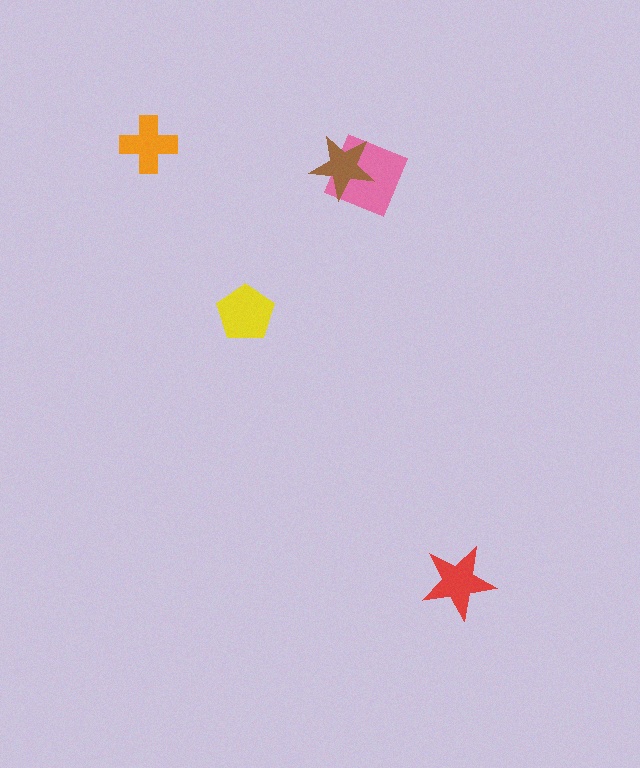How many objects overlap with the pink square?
1 object overlaps with the pink square.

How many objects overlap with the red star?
0 objects overlap with the red star.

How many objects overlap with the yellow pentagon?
0 objects overlap with the yellow pentagon.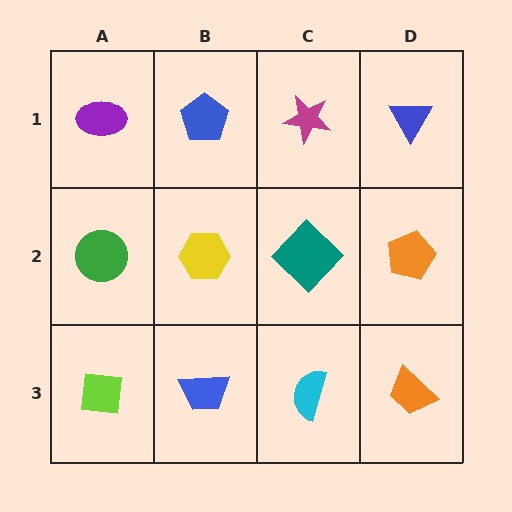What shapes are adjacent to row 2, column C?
A magenta star (row 1, column C), a cyan semicircle (row 3, column C), a yellow hexagon (row 2, column B), an orange pentagon (row 2, column D).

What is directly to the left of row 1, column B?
A purple ellipse.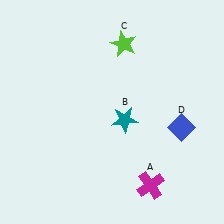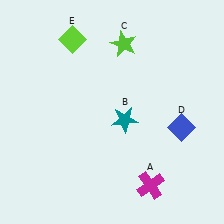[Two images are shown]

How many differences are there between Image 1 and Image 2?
There is 1 difference between the two images.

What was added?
A lime diamond (E) was added in Image 2.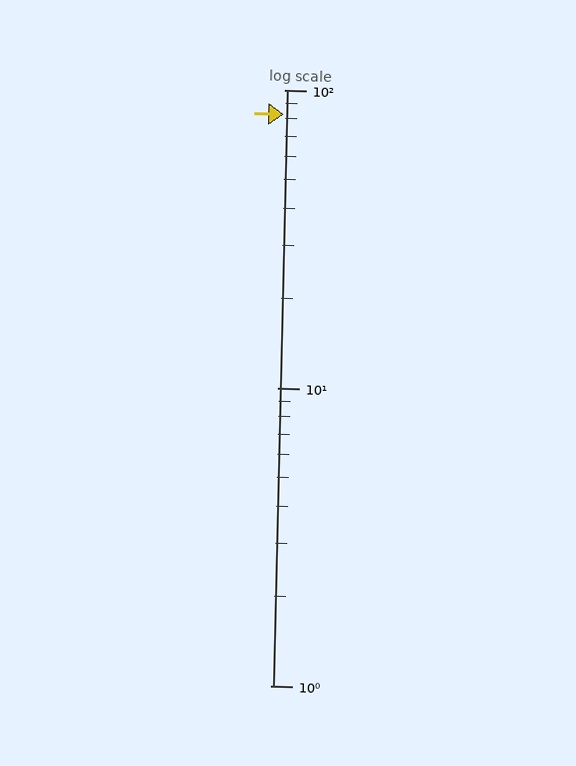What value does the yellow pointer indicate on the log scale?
The pointer indicates approximately 83.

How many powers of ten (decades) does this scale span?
The scale spans 2 decades, from 1 to 100.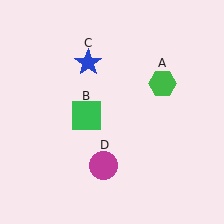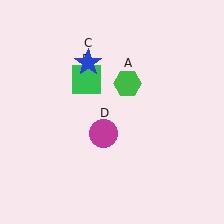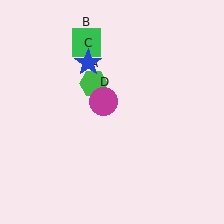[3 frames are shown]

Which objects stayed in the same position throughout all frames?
Blue star (object C) remained stationary.